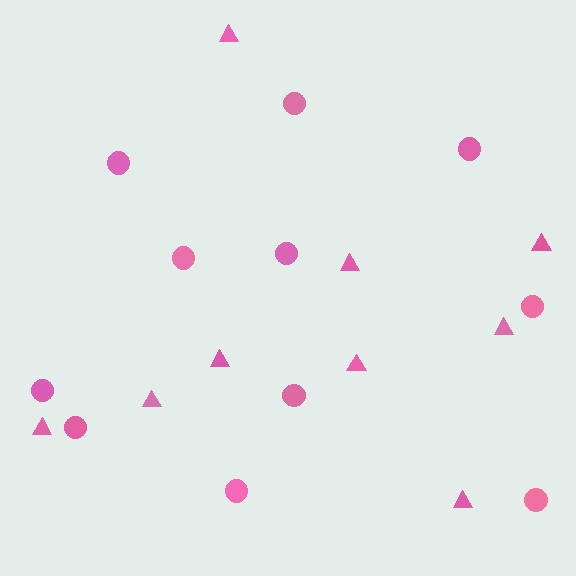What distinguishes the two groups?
There are 2 groups: one group of circles (11) and one group of triangles (9).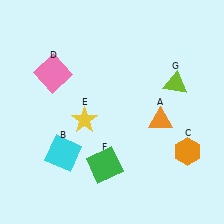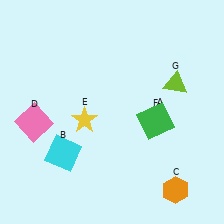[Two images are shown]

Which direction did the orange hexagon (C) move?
The orange hexagon (C) moved down.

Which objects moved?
The objects that moved are: the orange hexagon (C), the pink square (D), the green square (F).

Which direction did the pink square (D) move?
The pink square (D) moved down.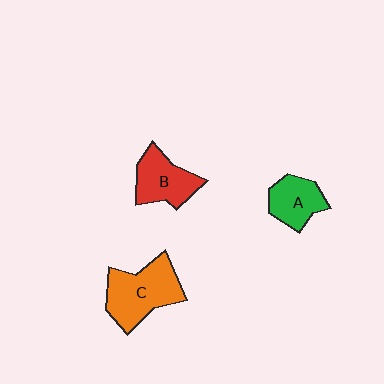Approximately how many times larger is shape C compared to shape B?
Approximately 1.3 times.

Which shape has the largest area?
Shape C (orange).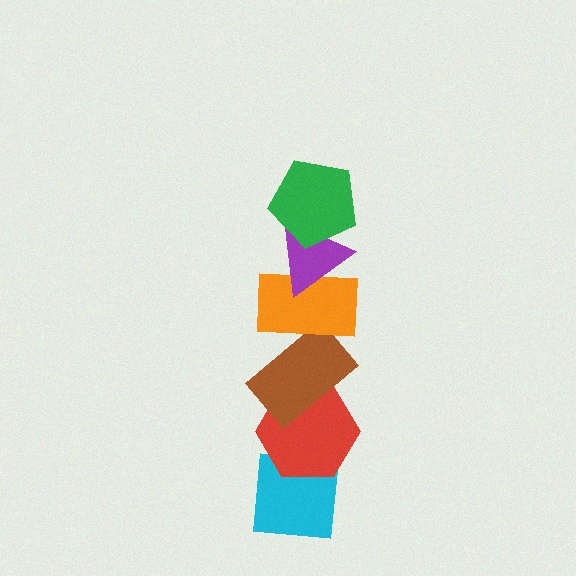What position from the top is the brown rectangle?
The brown rectangle is 4th from the top.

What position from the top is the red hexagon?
The red hexagon is 5th from the top.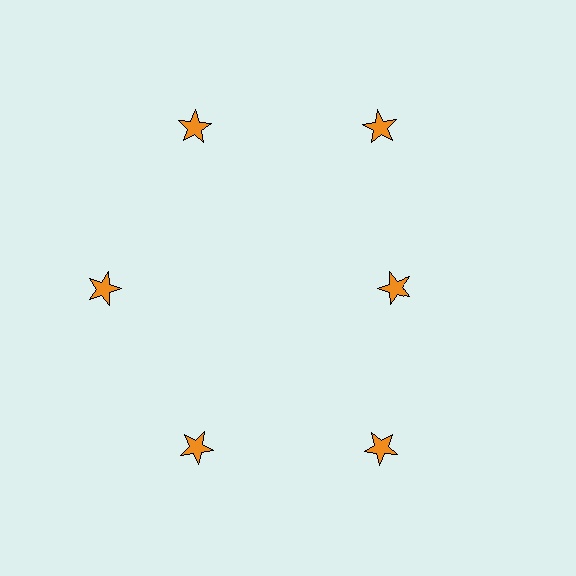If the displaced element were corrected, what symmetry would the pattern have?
It would have 6-fold rotational symmetry — the pattern would map onto itself every 60 degrees.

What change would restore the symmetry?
The symmetry would be restored by moving it outward, back onto the ring so that all 6 stars sit at equal angles and equal distance from the center.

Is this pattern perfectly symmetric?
No. The 6 orange stars are arranged in a ring, but one element near the 3 o'clock position is pulled inward toward the center, breaking the 6-fold rotational symmetry.